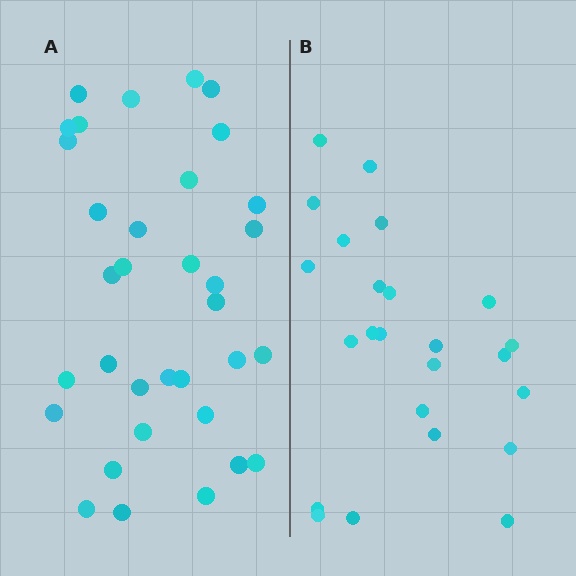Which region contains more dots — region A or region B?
Region A (the left region) has more dots.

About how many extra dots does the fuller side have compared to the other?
Region A has roughly 10 or so more dots than region B.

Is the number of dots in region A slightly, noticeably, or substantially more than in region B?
Region A has noticeably more, but not dramatically so. The ratio is roughly 1.4 to 1.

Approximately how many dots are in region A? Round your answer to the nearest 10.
About 30 dots. (The exact count is 34, which rounds to 30.)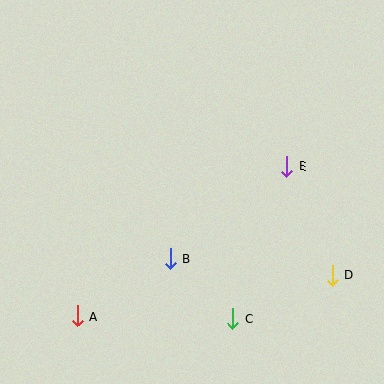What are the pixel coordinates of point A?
Point A is at (78, 316).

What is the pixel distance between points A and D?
The distance between A and D is 258 pixels.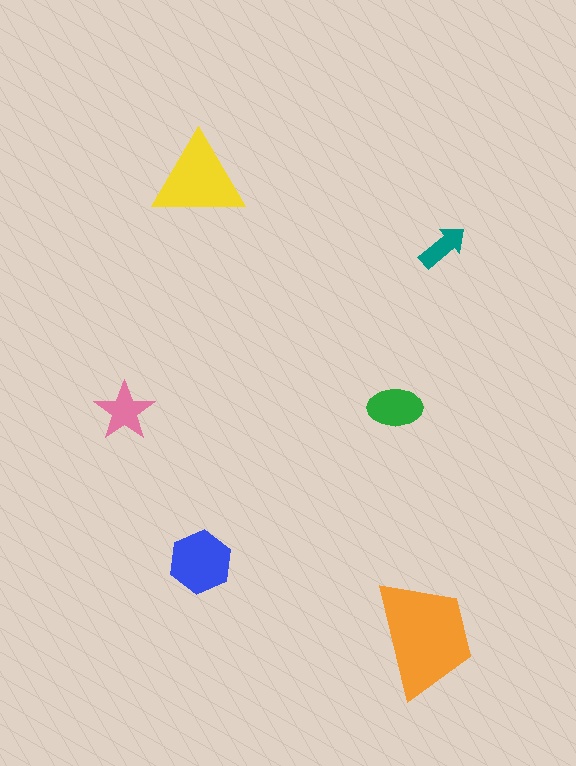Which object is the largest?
The orange trapezoid.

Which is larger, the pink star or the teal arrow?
The pink star.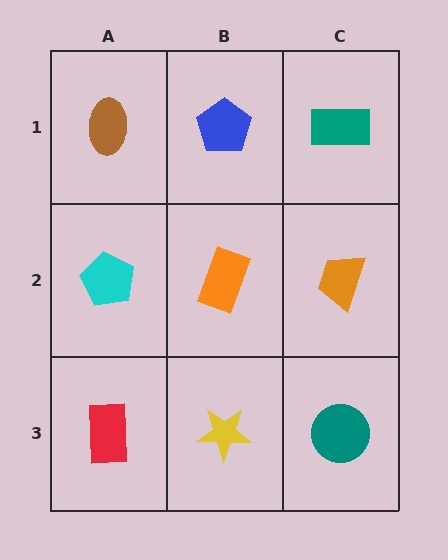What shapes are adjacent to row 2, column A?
A brown ellipse (row 1, column A), a red rectangle (row 3, column A), an orange rectangle (row 2, column B).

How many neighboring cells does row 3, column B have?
3.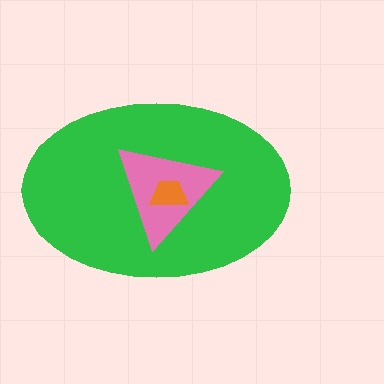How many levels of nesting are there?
3.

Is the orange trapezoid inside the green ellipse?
Yes.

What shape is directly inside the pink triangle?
The orange trapezoid.